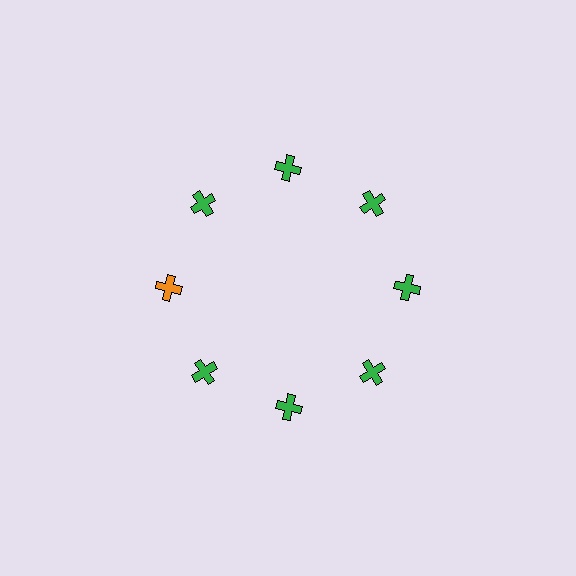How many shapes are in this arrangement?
There are 8 shapes arranged in a ring pattern.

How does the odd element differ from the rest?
It has a different color: orange instead of green.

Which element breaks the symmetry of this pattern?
The orange cross at roughly the 9 o'clock position breaks the symmetry. All other shapes are green crosses.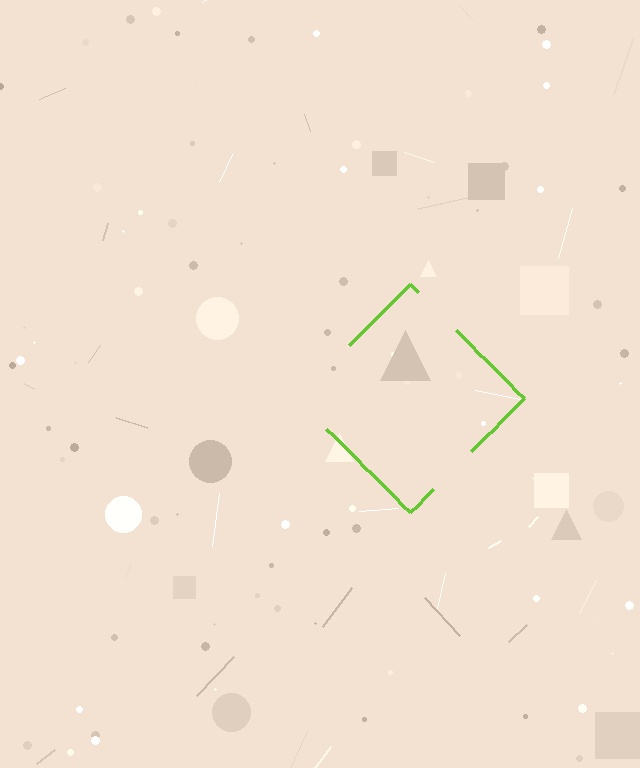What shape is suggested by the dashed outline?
The dashed outline suggests a diamond.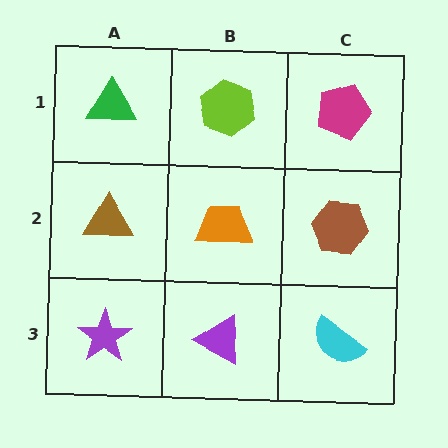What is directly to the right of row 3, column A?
A purple triangle.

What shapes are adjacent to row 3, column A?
A brown triangle (row 2, column A), a purple triangle (row 3, column B).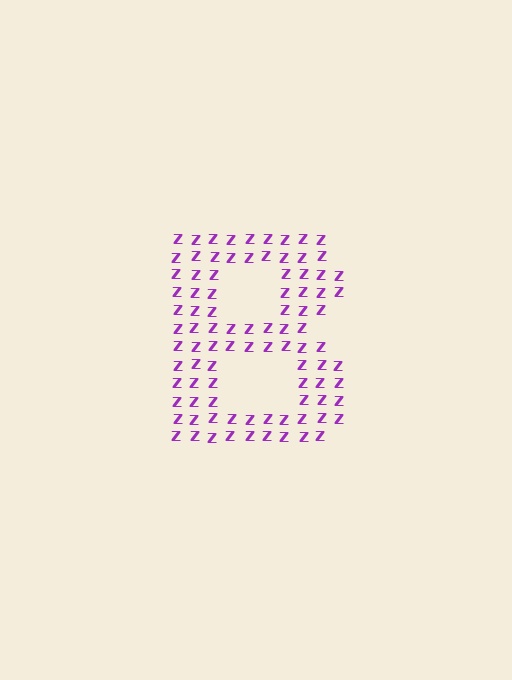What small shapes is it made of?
It is made of small letter Z's.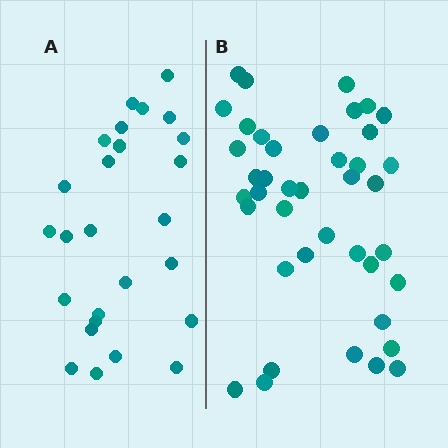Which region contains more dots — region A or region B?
Region B (the right region) has more dots.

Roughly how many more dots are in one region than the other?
Region B has approximately 15 more dots than region A.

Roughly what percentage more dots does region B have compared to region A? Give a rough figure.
About 60% more.